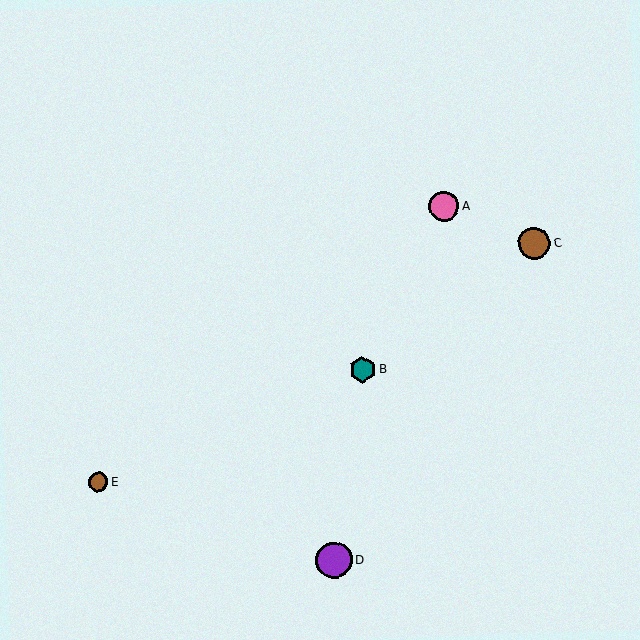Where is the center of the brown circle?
The center of the brown circle is at (98, 482).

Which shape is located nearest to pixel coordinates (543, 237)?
The brown circle (labeled C) at (534, 243) is nearest to that location.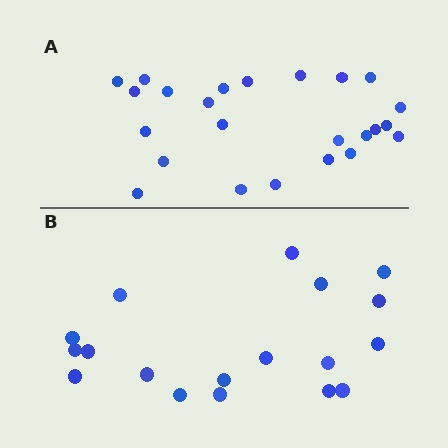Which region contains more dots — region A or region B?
Region A (the top region) has more dots.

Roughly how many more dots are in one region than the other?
Region A has about 6 more dots than region B.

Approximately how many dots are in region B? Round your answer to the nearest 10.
About 20 dots. (The exact count is 18, which rounds to 20.)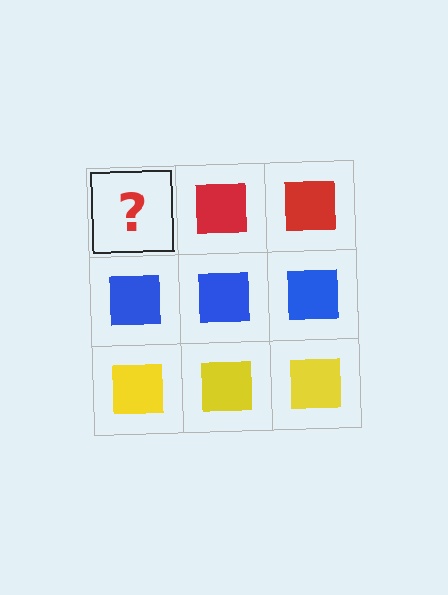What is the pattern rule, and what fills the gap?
The rule is that each row has a consistent color. The gap should be filled with a red square.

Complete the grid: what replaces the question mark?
The question mark should be replaced with a red square.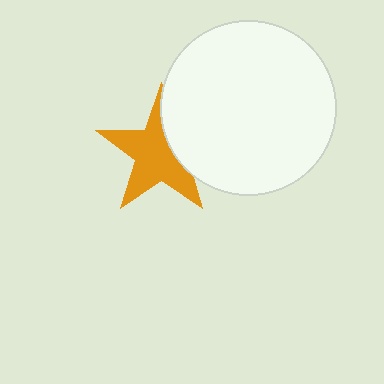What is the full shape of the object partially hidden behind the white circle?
The partially hidden object is an orange star.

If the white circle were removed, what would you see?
You would see the complete orange star.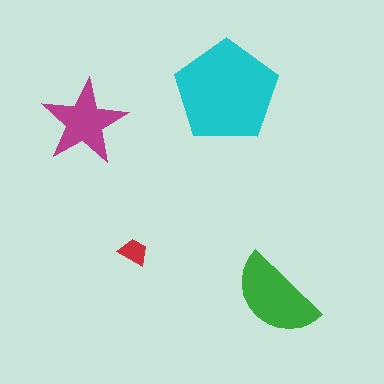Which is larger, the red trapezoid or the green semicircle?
The green semicircle.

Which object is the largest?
The cyan pentagon.